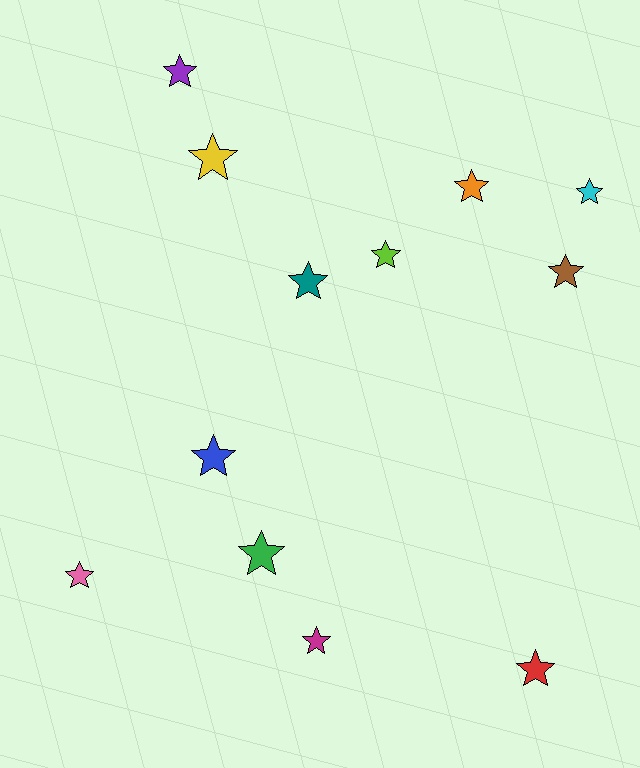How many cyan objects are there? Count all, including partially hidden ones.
There is 1 cyan object.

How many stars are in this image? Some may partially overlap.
There are 12 stars.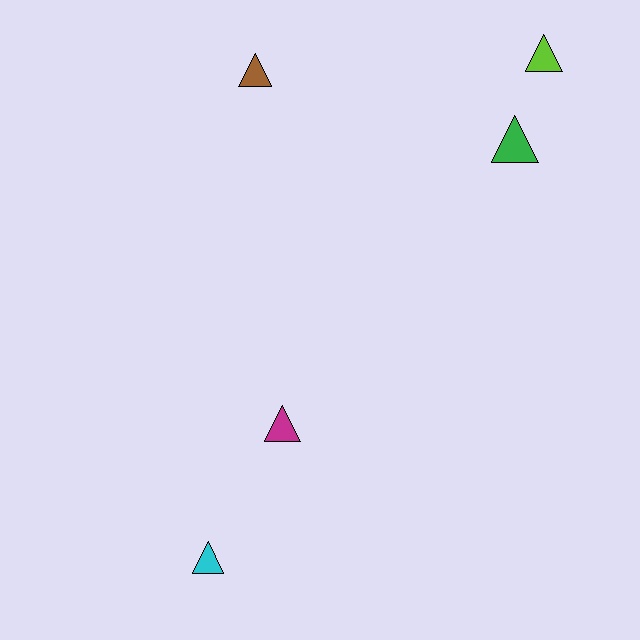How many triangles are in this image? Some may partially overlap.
There are 5 triangles.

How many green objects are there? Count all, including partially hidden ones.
There is 1 green object.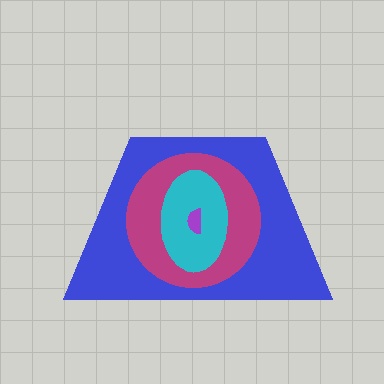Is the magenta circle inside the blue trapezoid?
Yes.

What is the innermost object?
The purple semicircle.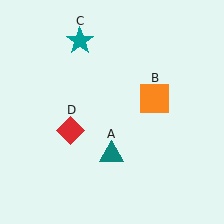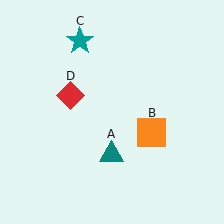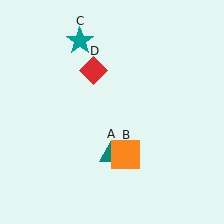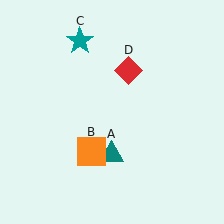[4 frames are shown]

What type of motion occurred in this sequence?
The orange square (object B), red diamond (object D) rotated clockwise around the center of the scene.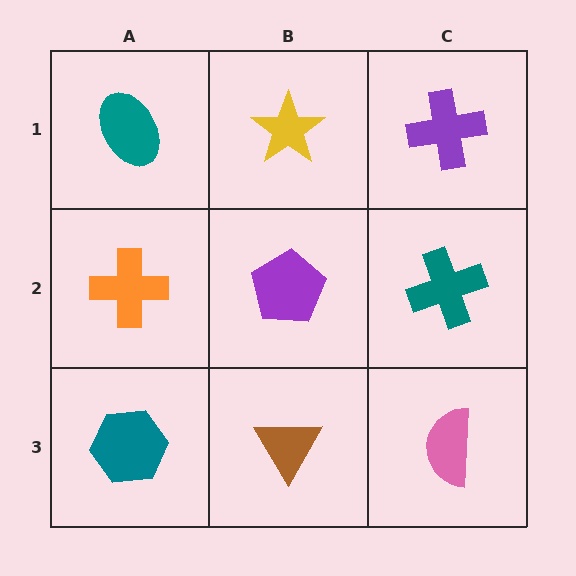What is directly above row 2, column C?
A purple cross.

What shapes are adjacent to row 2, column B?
A yellow star (row 1, column B), a brown triangle (row 3, column B), an orange cross (row 2, column A), a teal cross (row 2, column C).